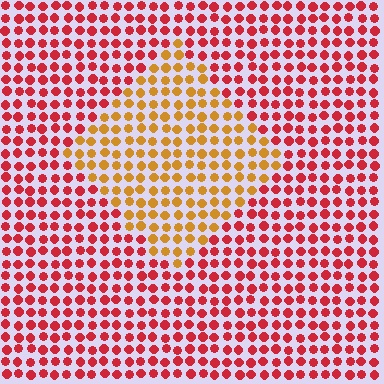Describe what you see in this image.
The image is filled with small red elements in a uniform arrangement. A diamond-shaped region is visible where the elements are tinted to a slightly different hue, forming a subtle color boundary.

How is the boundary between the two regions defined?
The boundary is defined purely by a slight shift in hue (about 44 degrees). Spacing, size, and orientation are identical on both sides.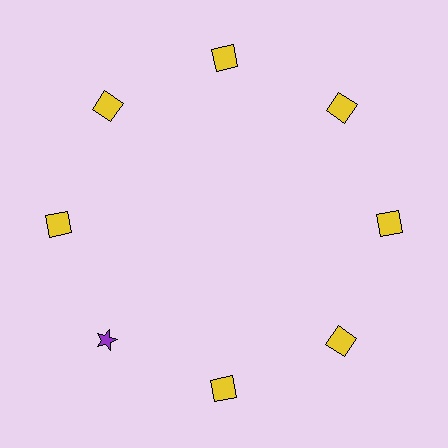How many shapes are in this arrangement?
There are 8 shapes arranged in a ring pattern.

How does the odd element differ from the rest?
It differs in both color (purple instead of yellow) and shape (star instead of square).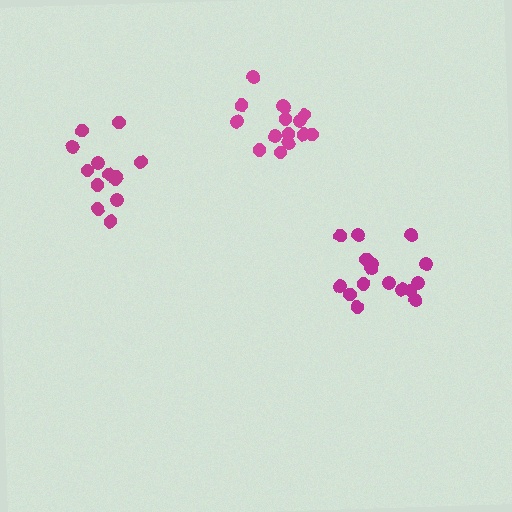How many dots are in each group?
Group 1: 17 dots, Group 2: 13 dots, Group 3: 15 dots (45 total).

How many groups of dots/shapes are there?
There are 3 groups.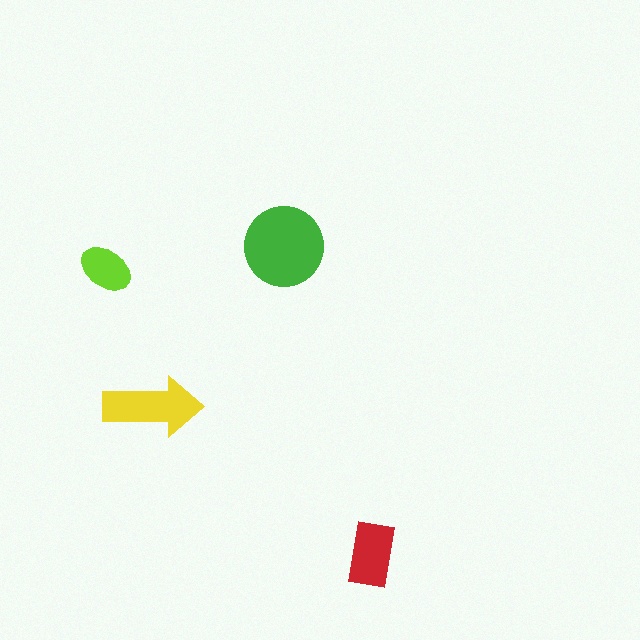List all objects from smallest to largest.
The lime ellipse, the red rectangle, the yellow arrow, the green circle.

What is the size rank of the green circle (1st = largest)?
1st.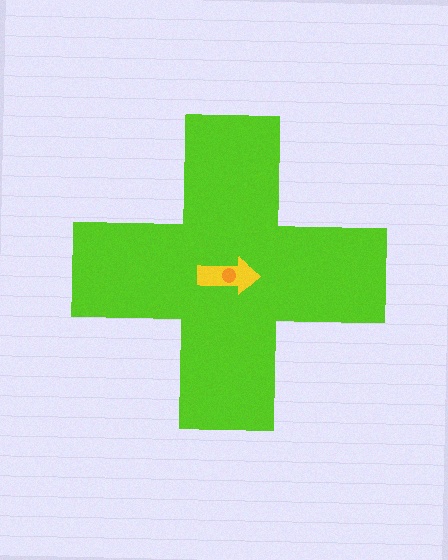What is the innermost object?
The orange circle.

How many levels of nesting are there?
3.